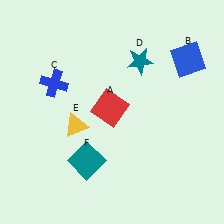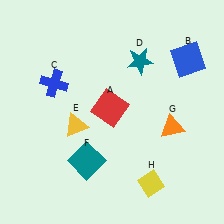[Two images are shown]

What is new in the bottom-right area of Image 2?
A yellow diamond (H) was added in the bottom-right area of Image 2.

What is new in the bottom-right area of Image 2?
An orange triangle (G) was added in the bottom-right area of Image 2.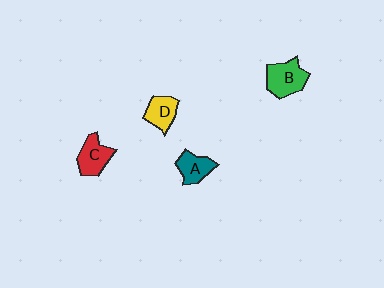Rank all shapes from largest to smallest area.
From largest to smallest: B (green), C (red), A (teal), D (yellow).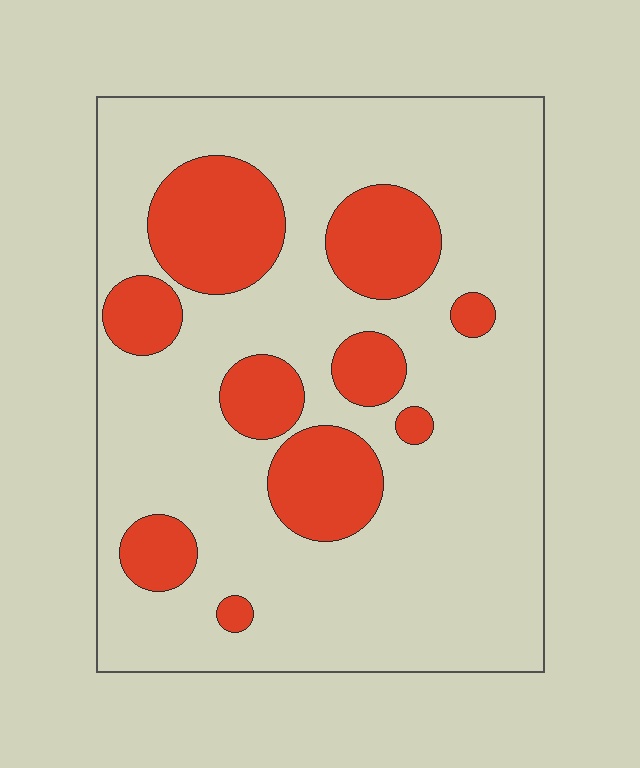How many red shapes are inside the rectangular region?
10.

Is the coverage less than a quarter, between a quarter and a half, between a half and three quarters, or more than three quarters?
Less than a quarter.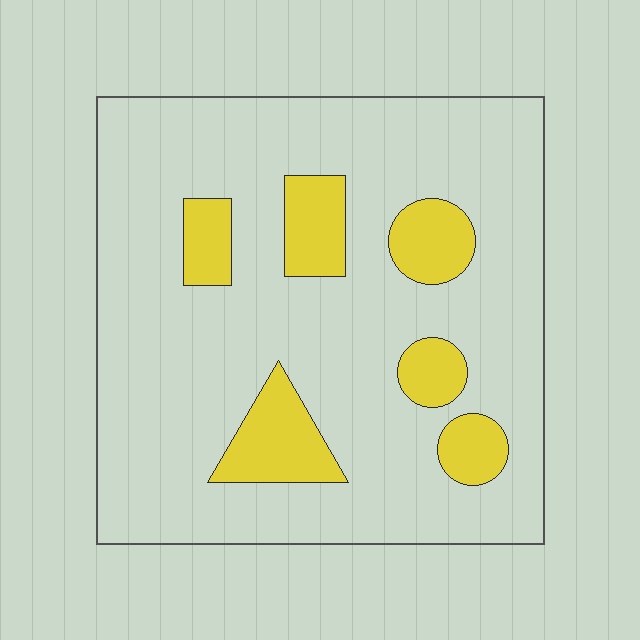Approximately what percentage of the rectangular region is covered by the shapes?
Approximately 15%.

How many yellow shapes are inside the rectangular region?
6.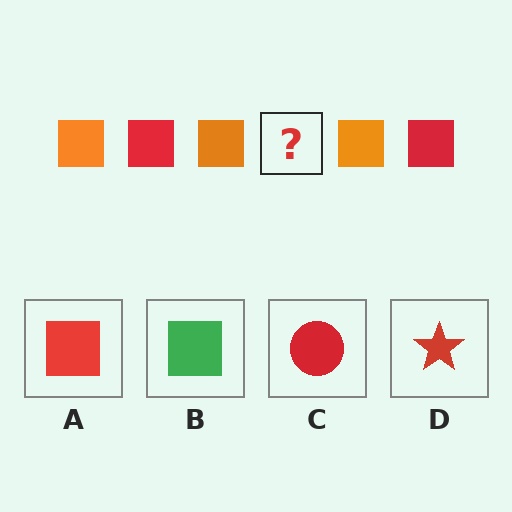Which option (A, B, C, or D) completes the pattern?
A.